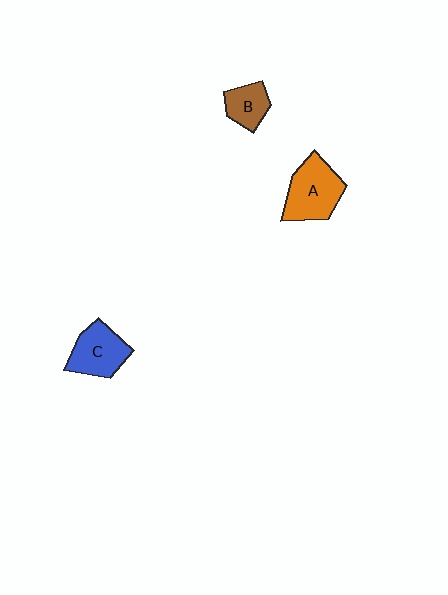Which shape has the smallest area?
Shape B (brown).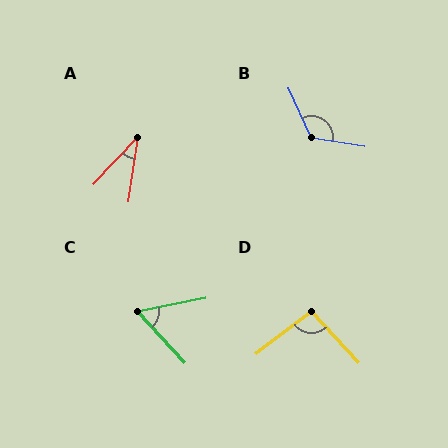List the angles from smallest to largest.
A (35°), C (59°), D (95°), B (123°).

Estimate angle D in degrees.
Approximately 95 degrees.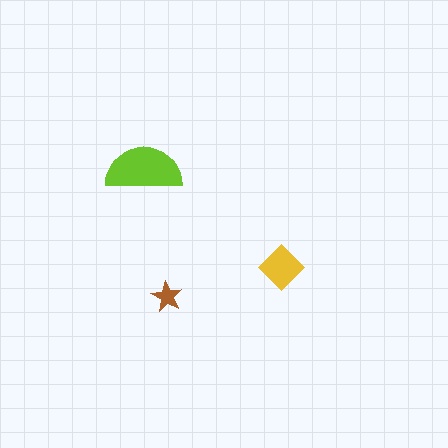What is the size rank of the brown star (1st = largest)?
3rd.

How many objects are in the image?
There are 3 objects in the image.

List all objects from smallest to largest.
The brown star, the yellow diamond, the lime semicircle.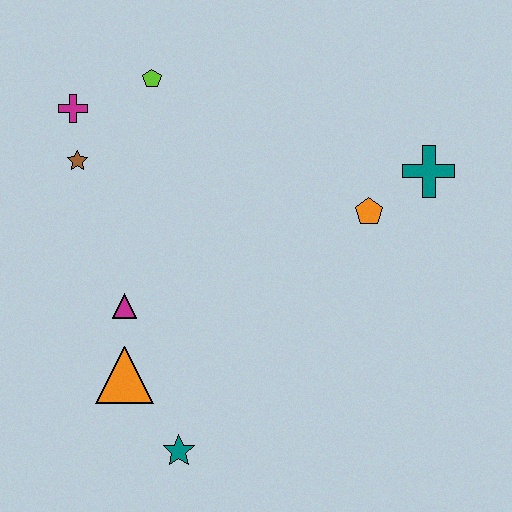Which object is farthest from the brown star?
The teal cross is farthest from the brown star.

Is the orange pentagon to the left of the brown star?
No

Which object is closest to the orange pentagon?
The teal cross is closest to the orange pentagon.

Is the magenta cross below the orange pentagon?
No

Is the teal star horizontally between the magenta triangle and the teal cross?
Yes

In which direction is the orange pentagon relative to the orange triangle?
The orange pentagon is to the right of the orange triangle.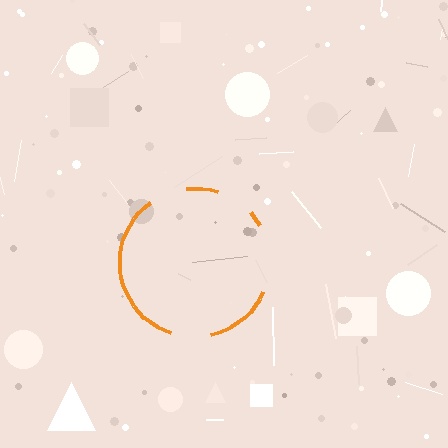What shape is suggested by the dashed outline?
The dashed outline suggests a circle.